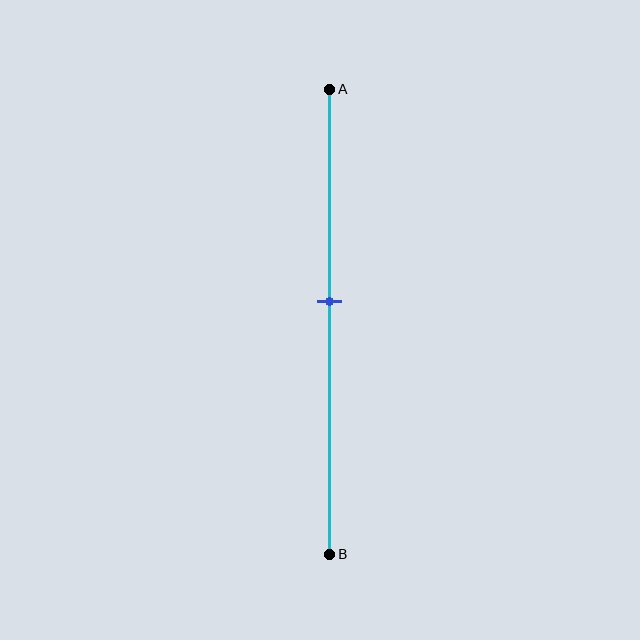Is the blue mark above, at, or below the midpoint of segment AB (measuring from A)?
The blue mark is above the midpoint of segment AB.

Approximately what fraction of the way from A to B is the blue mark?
The blue mark is approximately 45% of the way from A to B.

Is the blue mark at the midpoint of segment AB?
No, the mark is at about 45% from A, not at the 50% midpoint.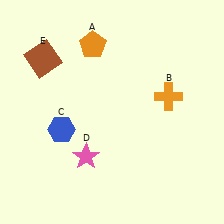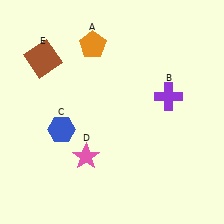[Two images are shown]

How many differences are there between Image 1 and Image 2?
There is 1 difference between the two images.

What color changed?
The cross (B) changed from orange in Image 1 to purple in Image 2.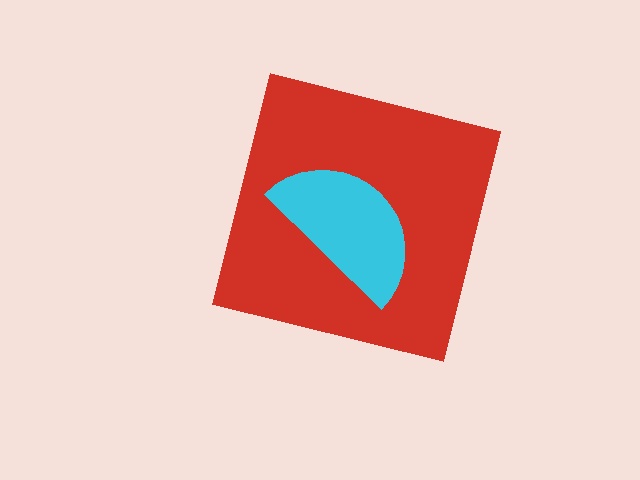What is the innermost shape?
The cyan semicircle.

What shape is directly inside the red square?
The cyan semicircle.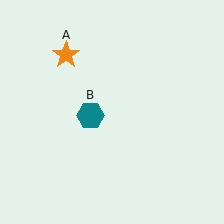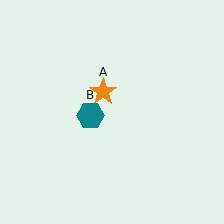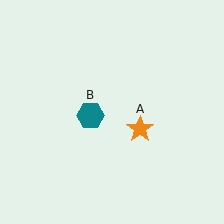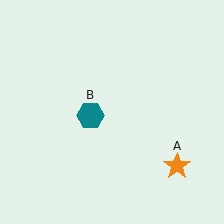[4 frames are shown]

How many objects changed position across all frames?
1 object changed position: orange star (object A).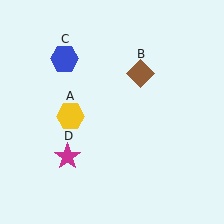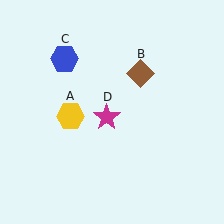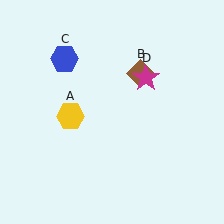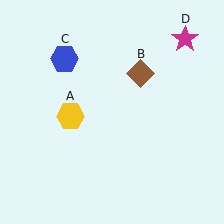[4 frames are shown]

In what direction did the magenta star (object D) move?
The magenta star (object D) moved up and to the right.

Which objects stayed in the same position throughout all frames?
Yellow hexagon (object A) and brown diamond (object B) and blue hexagon (object C) remained stationary.